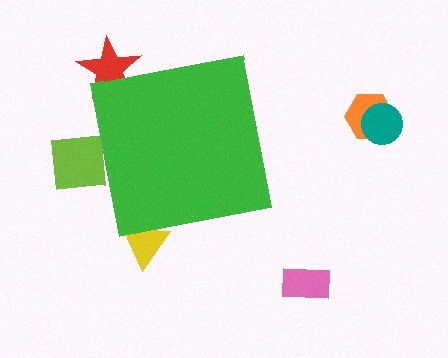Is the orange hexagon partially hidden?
No, the orange hexagon is fully visible.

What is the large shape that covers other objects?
A green square.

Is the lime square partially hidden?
Yes, the lime square is partially hidden behind the green square.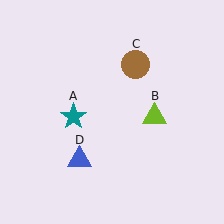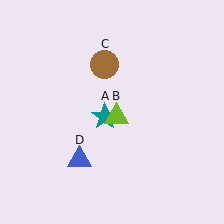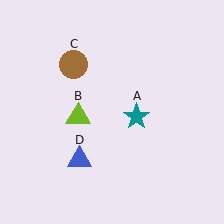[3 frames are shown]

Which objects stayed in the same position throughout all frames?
Blue triangle (object D) remained stationary.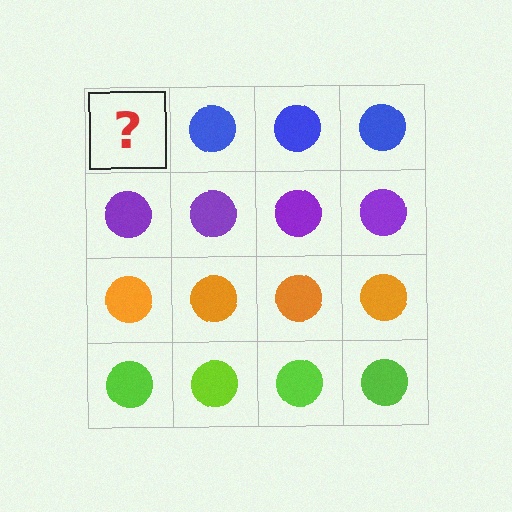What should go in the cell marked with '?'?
The missing cell should contain a blue circle.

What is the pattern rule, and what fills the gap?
The rule is that each row has a consistent color. The gap should be filled with a blue circle.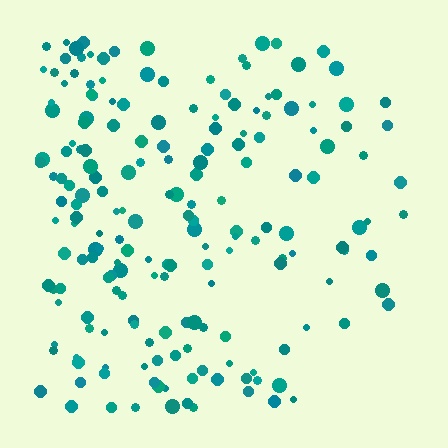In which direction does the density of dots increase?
From right to left, with the left side densest.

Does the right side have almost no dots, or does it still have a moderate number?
Still a moderate number, just noticeably fewer than the left.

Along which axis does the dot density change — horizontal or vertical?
Horizontal.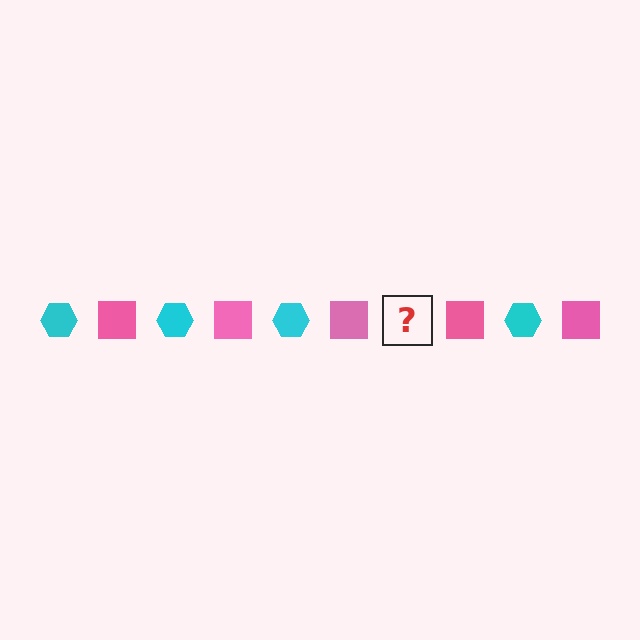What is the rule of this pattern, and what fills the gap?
The rule is that the pattern alternates between cyan hexagon and pink square. The gap should be filled with a cyan hexagon.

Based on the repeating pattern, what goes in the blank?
The blank should be a cyan hexagon.